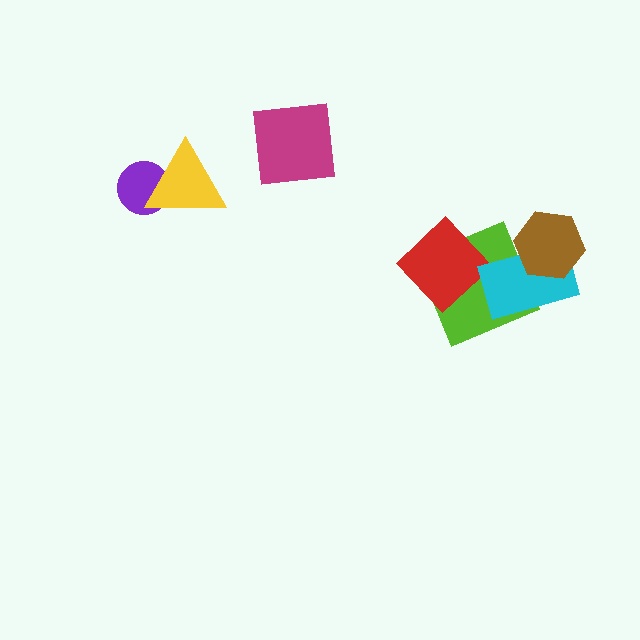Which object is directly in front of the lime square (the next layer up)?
The red diamond is directly in front of the lime square.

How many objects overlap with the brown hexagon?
1 object overlaps with the brown hexagon.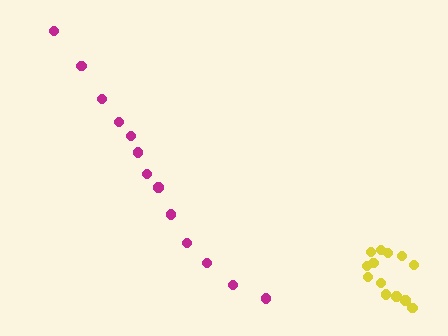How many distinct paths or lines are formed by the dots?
There are 2 distinct paths.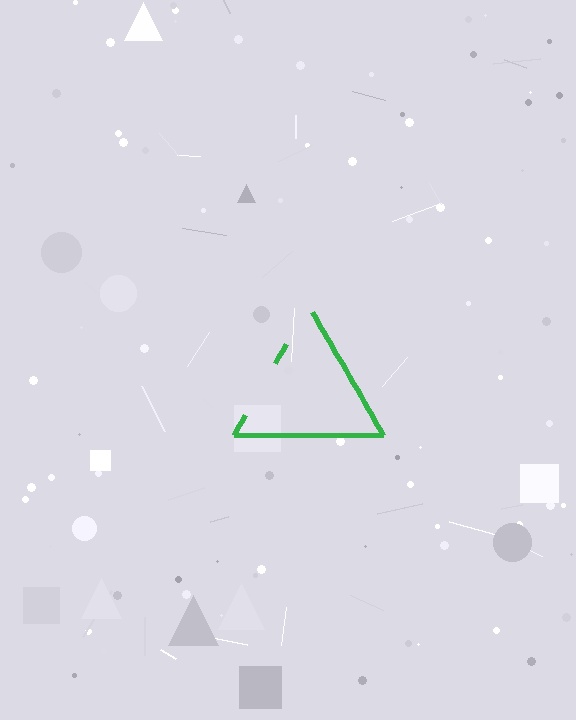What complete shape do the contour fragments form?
The contour fragments form a triangle.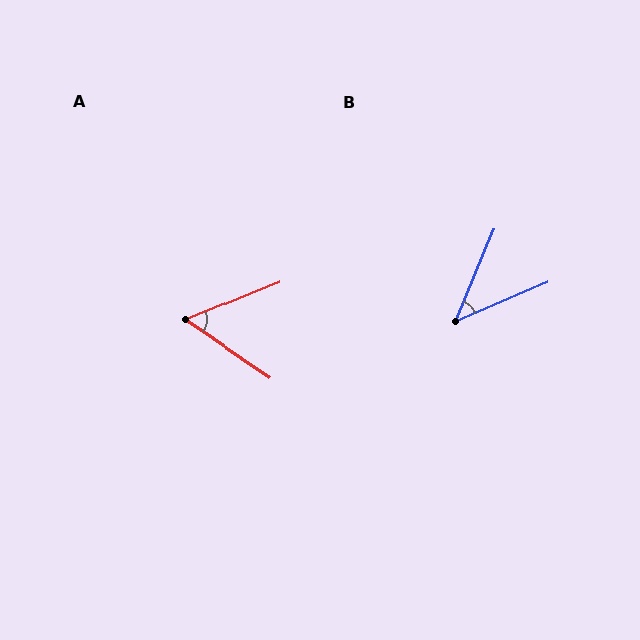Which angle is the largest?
A, at approximately 56 degrees.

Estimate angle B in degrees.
Approximately 44 degrees.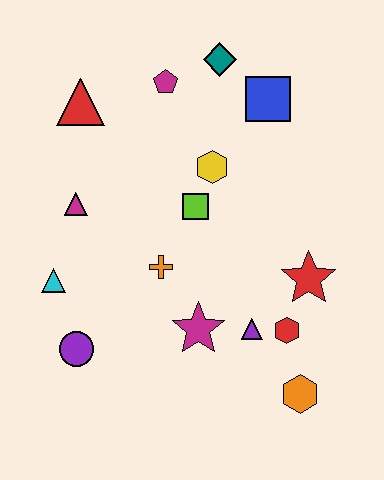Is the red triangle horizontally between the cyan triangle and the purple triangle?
Yes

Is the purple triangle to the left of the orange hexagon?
Yes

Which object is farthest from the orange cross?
The teal diamond is farthest from the orange cross.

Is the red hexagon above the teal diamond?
No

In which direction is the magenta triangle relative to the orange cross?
The magenta triangle is to the left of the orange cross.